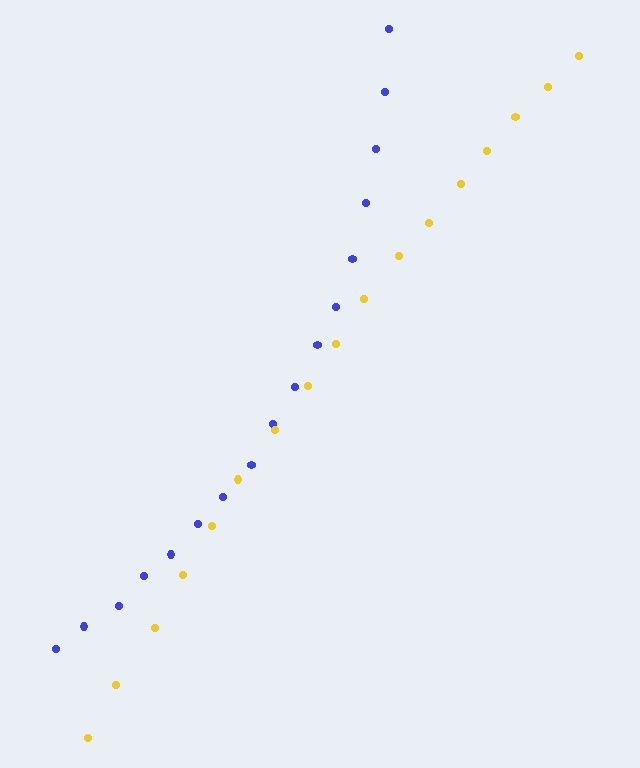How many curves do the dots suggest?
There are 2 distinct paths.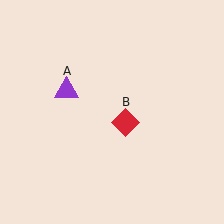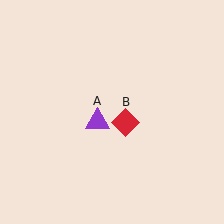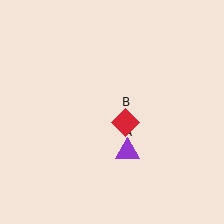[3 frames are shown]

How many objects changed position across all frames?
1 object changed position: purple triangle (object A).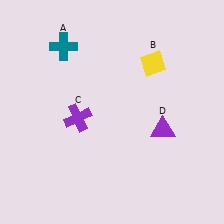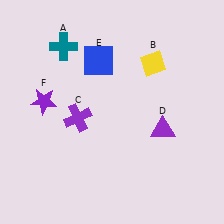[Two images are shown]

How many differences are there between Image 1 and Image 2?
There are 2 differences between the two images.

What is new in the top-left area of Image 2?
A purple star (F) was added in the top-left area of Image 2.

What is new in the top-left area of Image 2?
A blue square (E) was added in the top-left area of Image 2.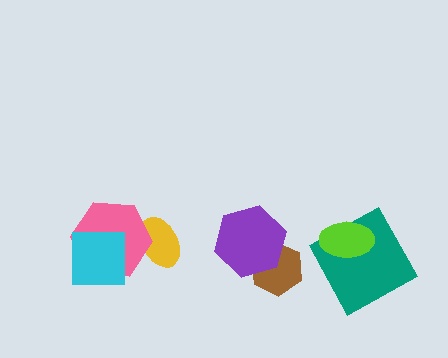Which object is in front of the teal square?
The lime ellipse is in front of the teal square.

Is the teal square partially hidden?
Yes, it is partially covered by another shape.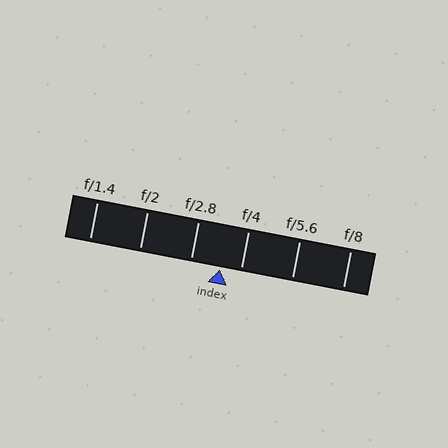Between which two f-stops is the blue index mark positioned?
The index mark is between f/2.8 and f/4.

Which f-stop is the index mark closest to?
The index mark is closest to f/4.